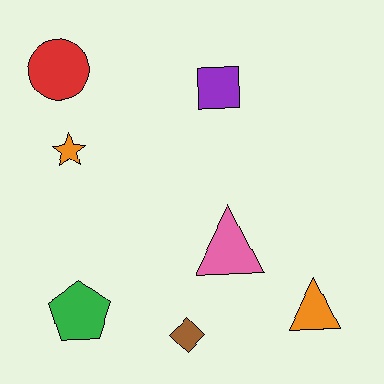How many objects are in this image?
There are 7 objects.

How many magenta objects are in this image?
There are no magenta objects.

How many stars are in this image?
There is 1 star.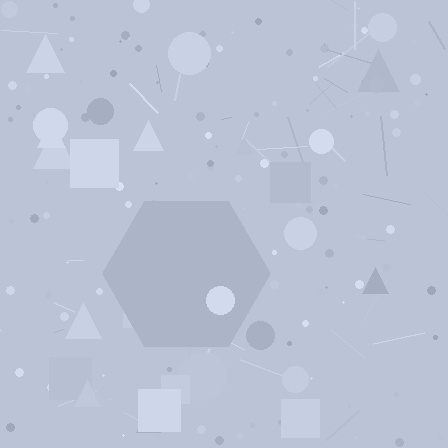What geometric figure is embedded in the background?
A hexagon is embedded in the background.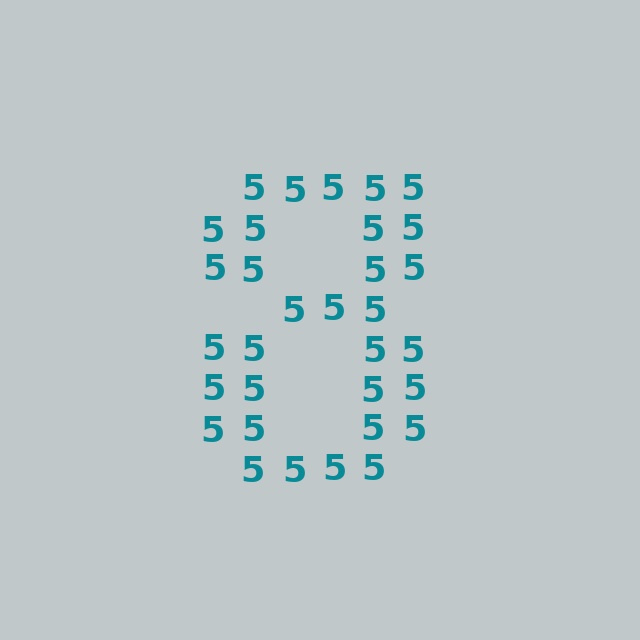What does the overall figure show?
The overall figure shows the digit 8.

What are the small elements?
The small elements are digit 5's.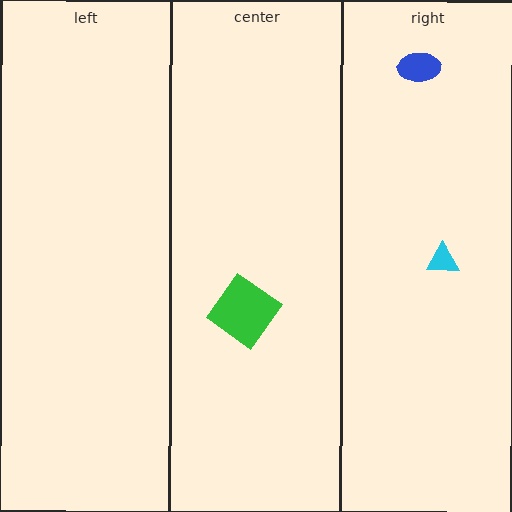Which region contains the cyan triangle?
The right region.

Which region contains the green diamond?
The center region.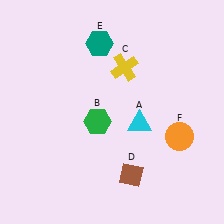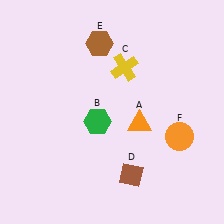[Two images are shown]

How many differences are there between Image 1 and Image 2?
There are 2 differences between the two images.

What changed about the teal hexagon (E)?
In Image 1, E is teal. In Image 2, it changed to brown.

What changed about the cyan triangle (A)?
In Image 1, A is cyan. In Image 2, it changed to orange.